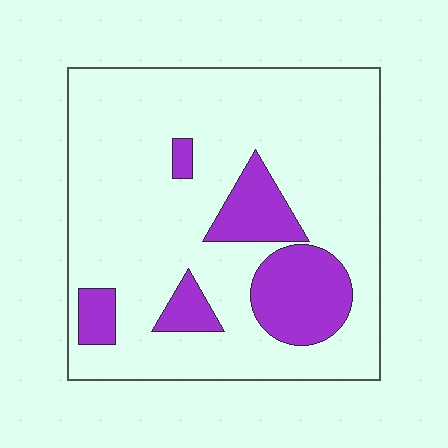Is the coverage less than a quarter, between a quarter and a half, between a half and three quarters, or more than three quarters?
Less than a quarter.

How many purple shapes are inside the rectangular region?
5.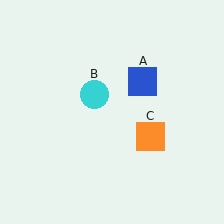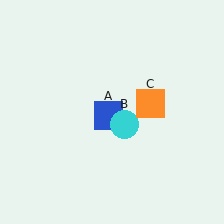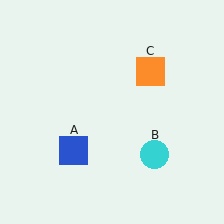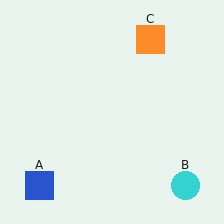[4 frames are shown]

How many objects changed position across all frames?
3 objects changed position: blue square (object A), cyan circle (object B), orange square (object C).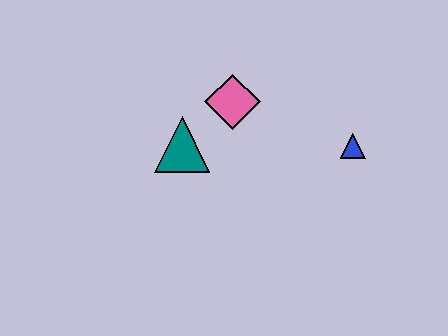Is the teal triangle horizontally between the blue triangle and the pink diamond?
No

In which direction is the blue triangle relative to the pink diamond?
The blue triangle is to the right of the pink diamond.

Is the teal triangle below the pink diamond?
Yes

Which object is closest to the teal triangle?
The pink diamond is closest to the teal triangle.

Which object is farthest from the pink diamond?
The blue triangle is farthest from the pink diamond.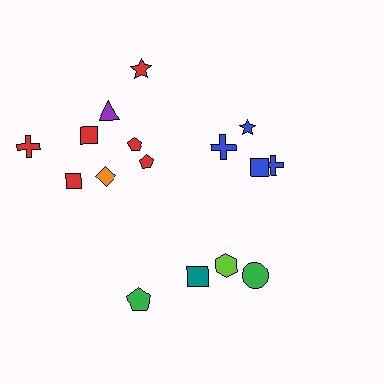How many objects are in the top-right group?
There are 4 objects.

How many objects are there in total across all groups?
There are 16 objects.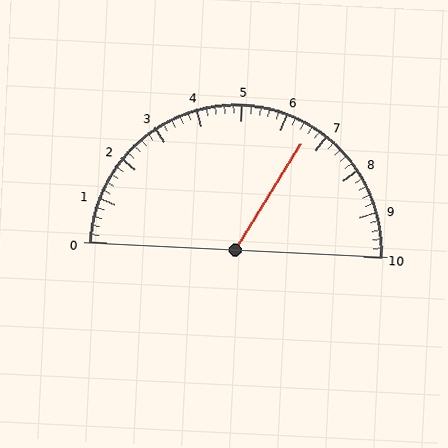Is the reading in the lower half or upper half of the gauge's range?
The reading is in the upper half of the range (0 to 10).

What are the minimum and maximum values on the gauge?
The gauge ranges from 0 to 10.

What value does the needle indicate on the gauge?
The needle indicates approximately 6.6.